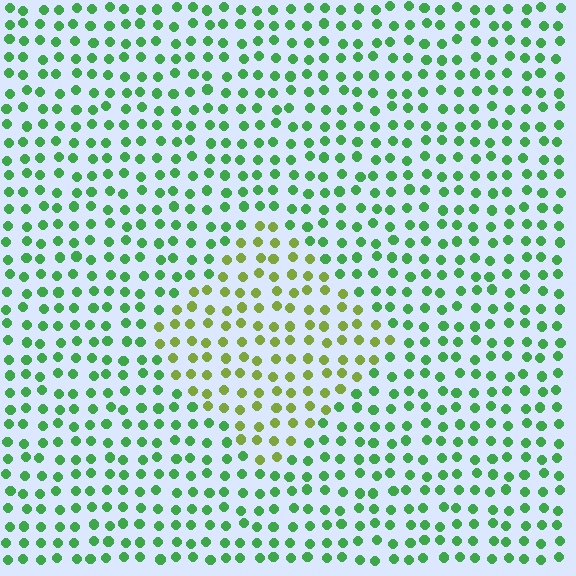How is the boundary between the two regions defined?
The boundary is defined purely by a slight shift in hue (about 43 degrees). Spacing, size, and orientation are identical on both sides.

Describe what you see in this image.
The image is filled with small green elements in a uniform arrangement. A diamond-shaped region is visible where the elements are tinted to a slightly different hue, forming a subtle color boundary.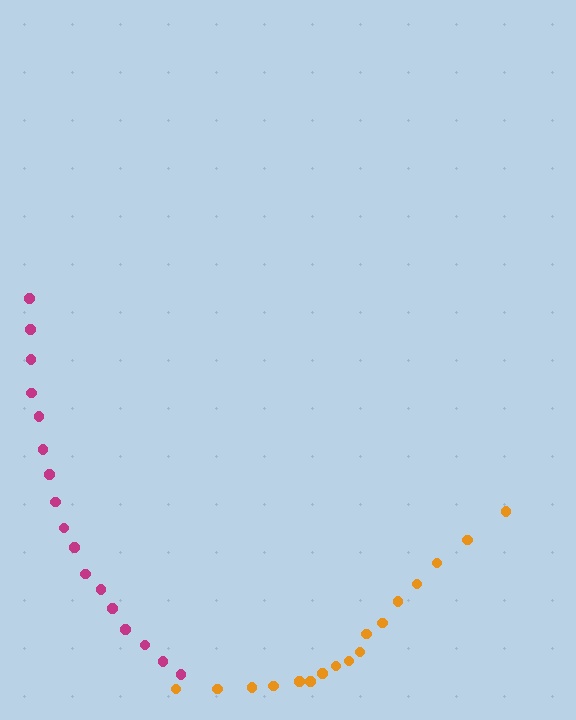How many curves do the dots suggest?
There are 2 distinct paths.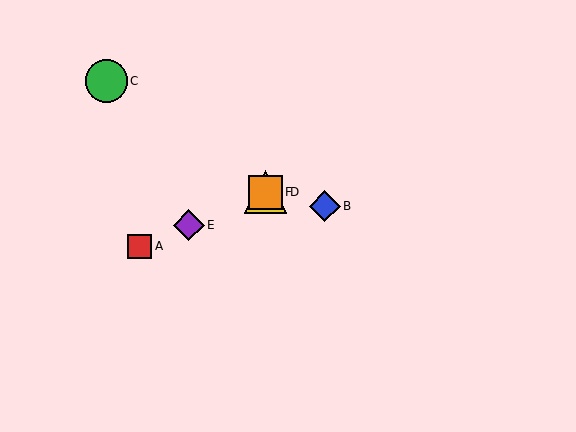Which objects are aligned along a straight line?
Objects A, D, E, F are aligned along a straight line.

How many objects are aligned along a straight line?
4 objects (A, D, E, F) are aligned along a straight line.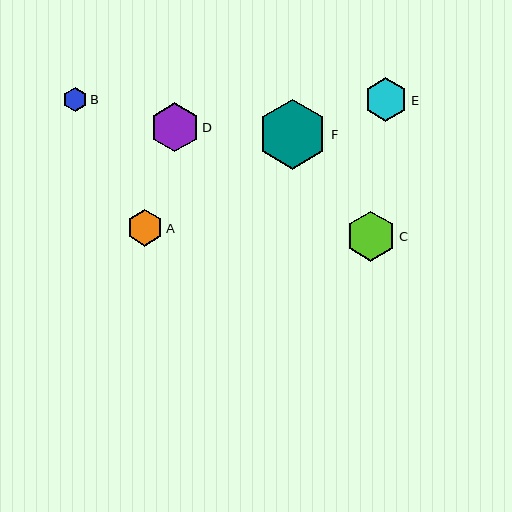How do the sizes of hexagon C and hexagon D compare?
Hexagon C and hexagon D are approximately the same size.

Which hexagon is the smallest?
Hexagon B is the smallest with a size of approximately 24 pixels.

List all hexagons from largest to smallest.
From largest to smallest: F, C, D, E, A, B.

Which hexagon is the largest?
Hexagon F is the largest with a size of approximately 70 pixels.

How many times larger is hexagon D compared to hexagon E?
Hexagon D is approximately 1.1 times the size of hexagon E.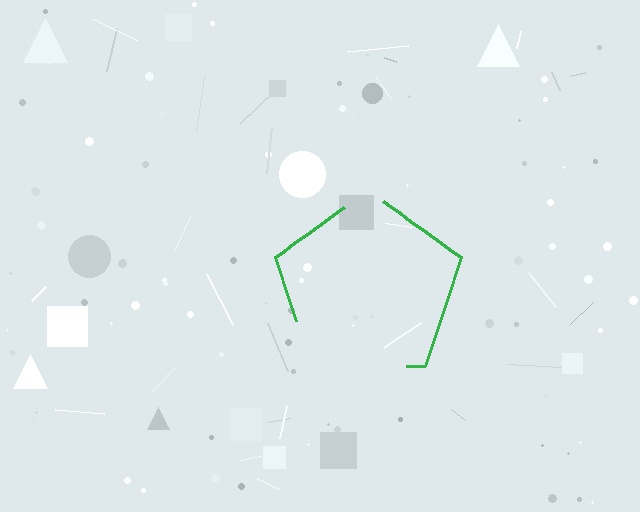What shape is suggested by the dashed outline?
The dashed outline suggests a pentagon.